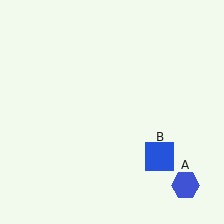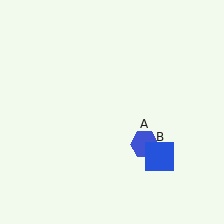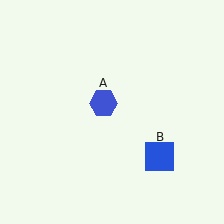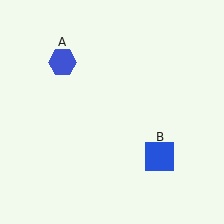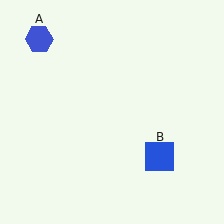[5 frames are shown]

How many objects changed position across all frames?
1 object changed position: blue hexagon (object A).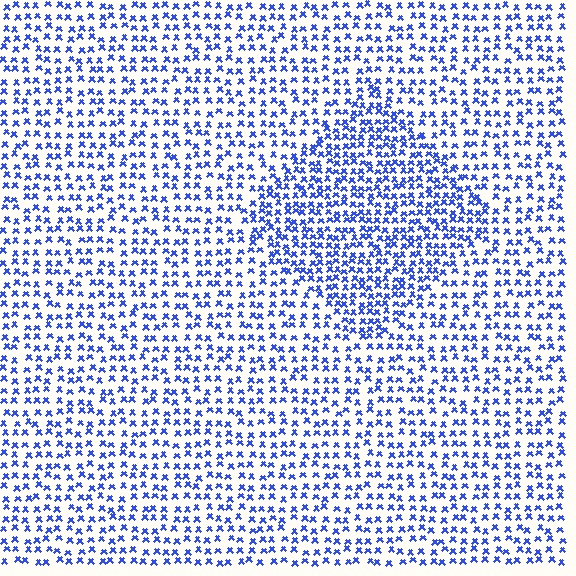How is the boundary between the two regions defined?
The boundary is defined by a change in element density (approximately 1.7x ratio). All elements are the same color, size, and shape.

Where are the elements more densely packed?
The elements are more densely packed inside the diamond boundary.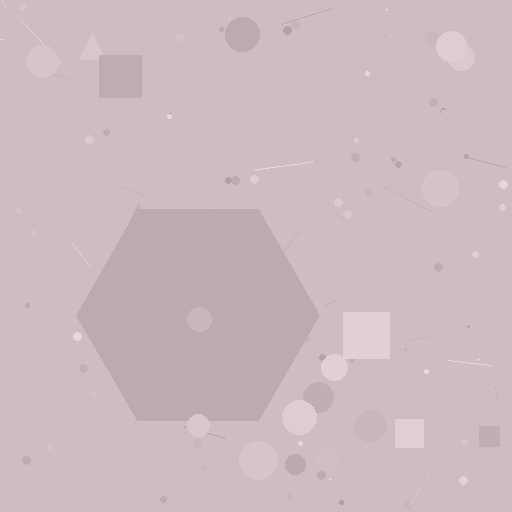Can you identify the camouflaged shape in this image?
The camouflaged shape is a hexagon.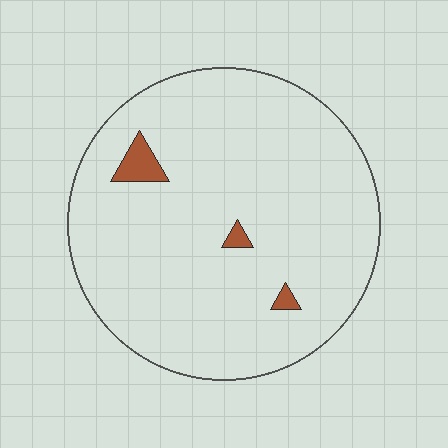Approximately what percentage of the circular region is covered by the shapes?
Approximately 5%.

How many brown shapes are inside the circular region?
3.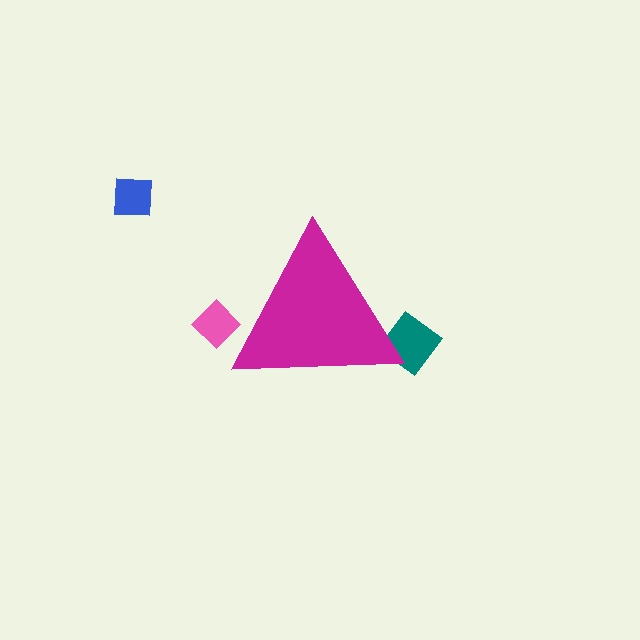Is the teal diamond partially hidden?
Yes, the teal diamond is partially hidden behind the magenta triangle.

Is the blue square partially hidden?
No, the blue square is fully visible.